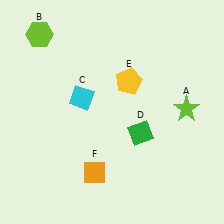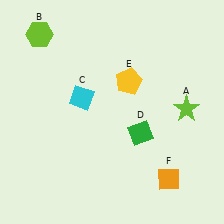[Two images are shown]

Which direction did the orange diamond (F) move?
The orange diamond (F) moved right.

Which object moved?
The orange diamond (F) moved right.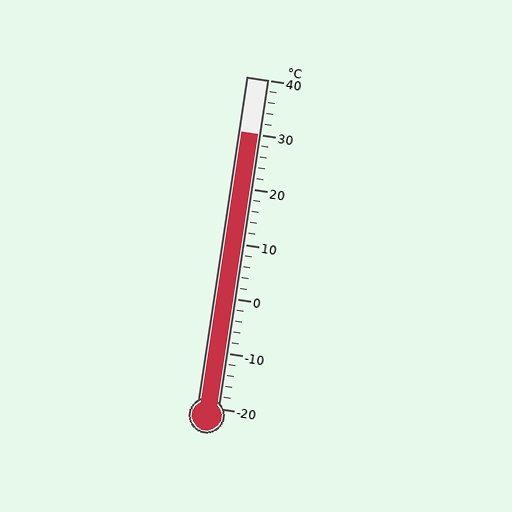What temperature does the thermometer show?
The thermometer shows approximately 30°C.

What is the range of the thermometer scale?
The thermometer scale ranges from -20°C to 40°C.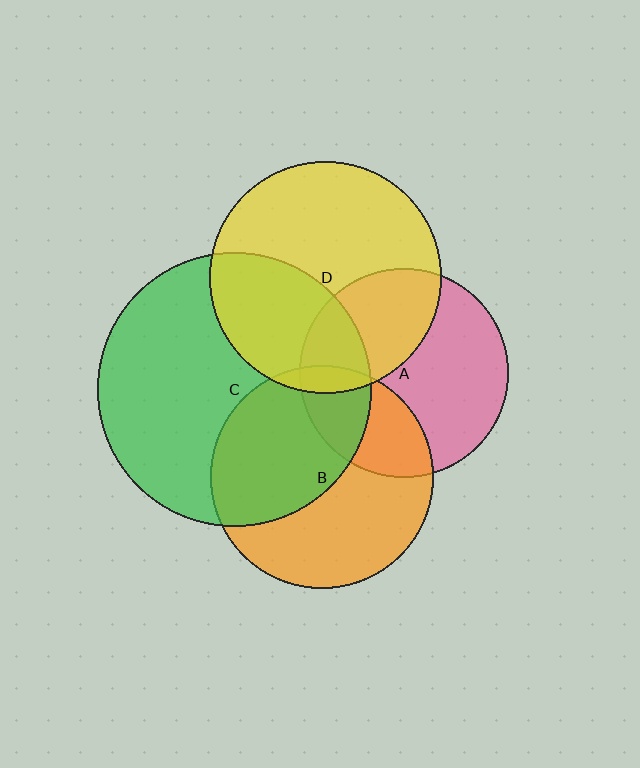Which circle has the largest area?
Circle C (green).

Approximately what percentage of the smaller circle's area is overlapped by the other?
Approximately 30%.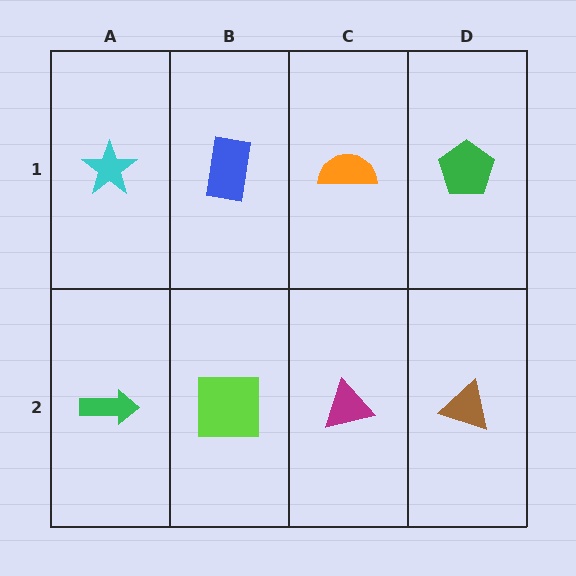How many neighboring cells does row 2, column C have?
3.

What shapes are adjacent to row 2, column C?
An orange semicircle (row 1, column C), a lime square (row 2, column B), a brown triangle (row 2, column D).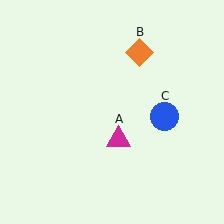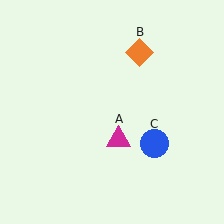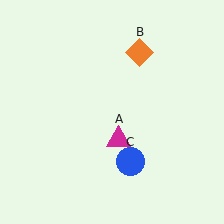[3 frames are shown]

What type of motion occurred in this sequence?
The blue circle (object C) rotated clockwise around the center of the scene.